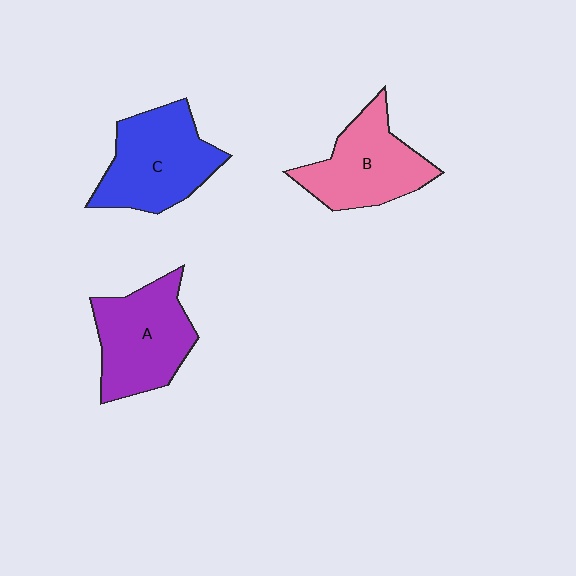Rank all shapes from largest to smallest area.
From largest to smallest: C (blue), A (purple), B (pink).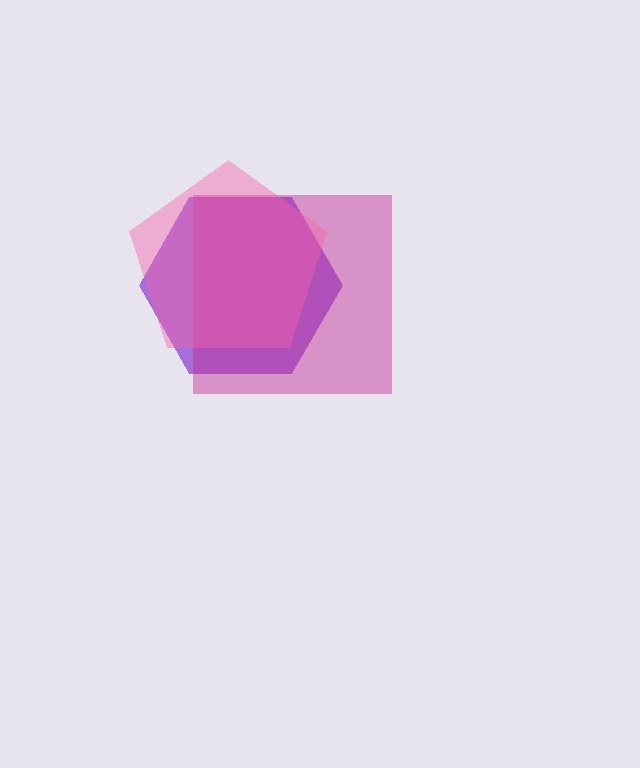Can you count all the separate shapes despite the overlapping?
Yes, there are 3 separate shapes.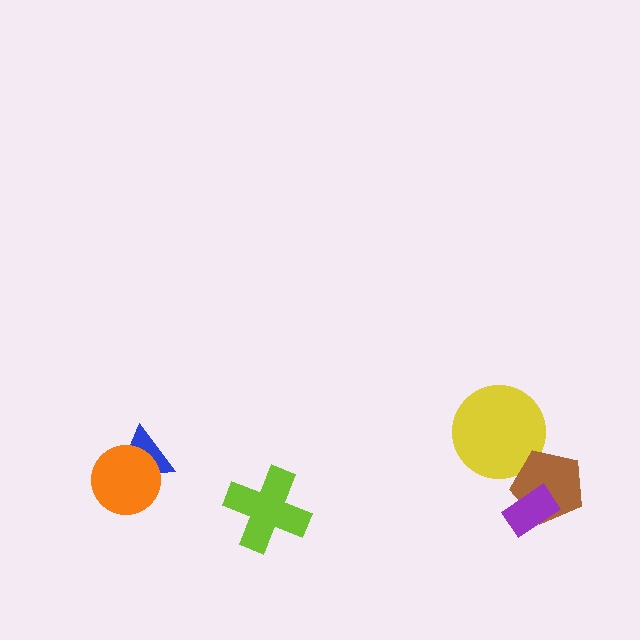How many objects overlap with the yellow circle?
1 object overlaps with the yellow circle.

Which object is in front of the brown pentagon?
The purple rectangle is in front of the brown pentagon.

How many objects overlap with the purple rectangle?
1 object overlaps with the purple rectangle.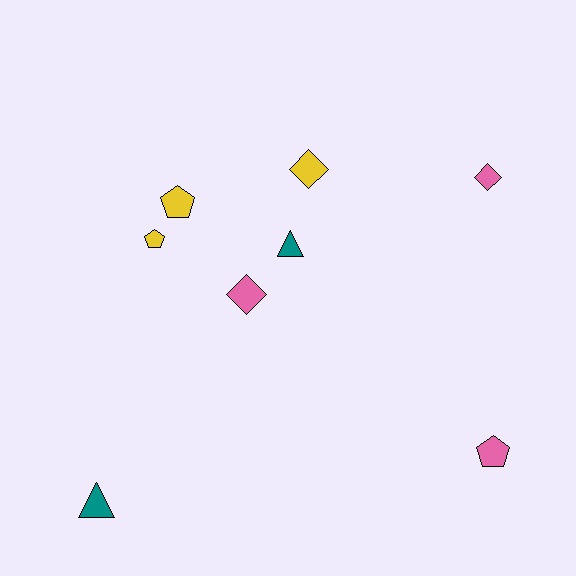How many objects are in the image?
There are 8 objects.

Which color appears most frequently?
Pink, with 3 objects.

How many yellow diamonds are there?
There is 1 yellow diamond.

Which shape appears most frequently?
Pentagon, with 3 objects.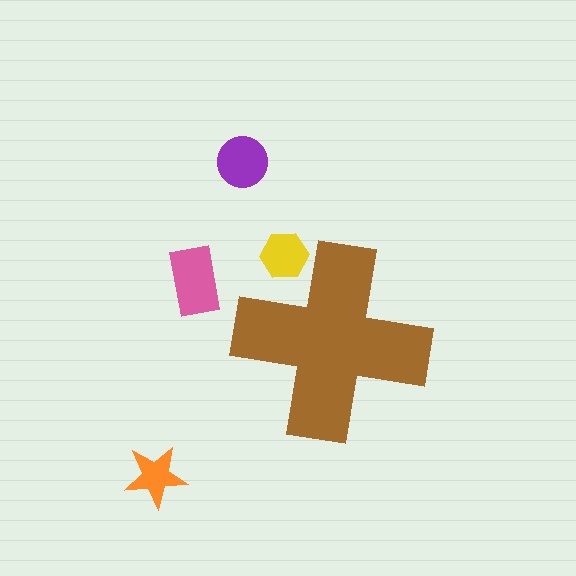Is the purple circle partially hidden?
No, the purple circle is fully visible.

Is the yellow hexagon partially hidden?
Yes, the yellow hexagon is partially hidden behind the brown cross.